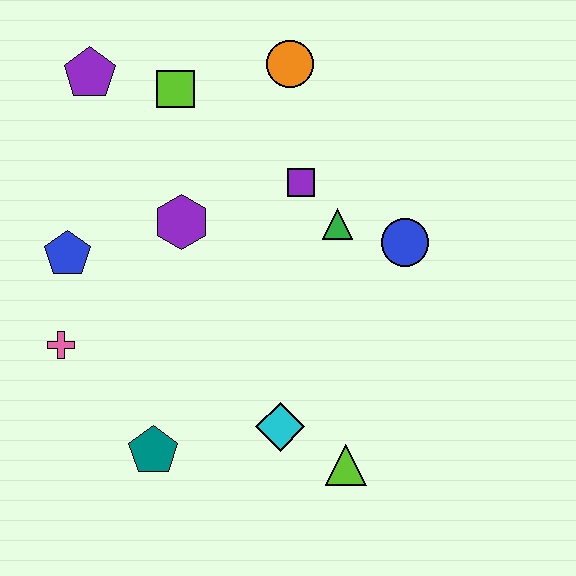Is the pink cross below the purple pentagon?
Yes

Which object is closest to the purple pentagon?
The lime square is closest to the purple pentagon.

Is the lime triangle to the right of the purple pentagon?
Yes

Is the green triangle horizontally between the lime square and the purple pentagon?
No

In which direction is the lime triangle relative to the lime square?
The lime triangle is below the lime square.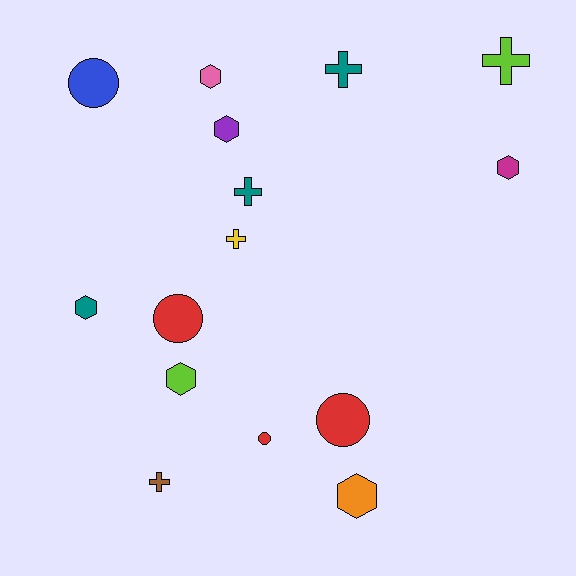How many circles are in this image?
There are 4 circles.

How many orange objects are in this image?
There is 1 orange object.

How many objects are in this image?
There are 15 objects.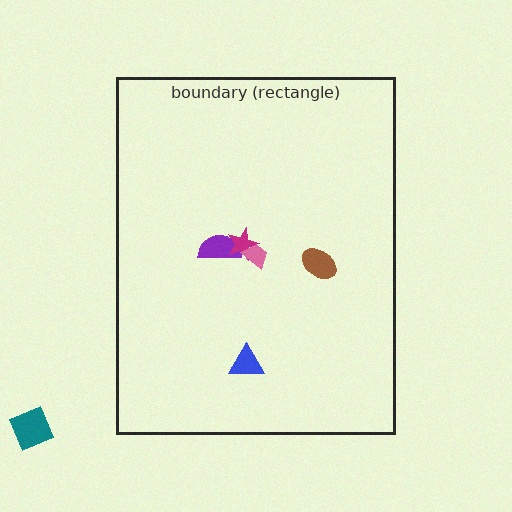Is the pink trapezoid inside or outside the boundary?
Inside.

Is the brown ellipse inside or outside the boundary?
Inside.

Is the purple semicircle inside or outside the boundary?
Inside.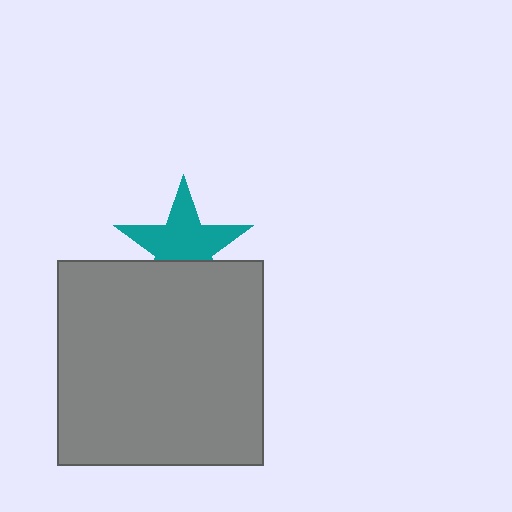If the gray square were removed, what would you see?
You would see the complete teal star.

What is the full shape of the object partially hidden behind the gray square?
The partially hidden object is a teal star.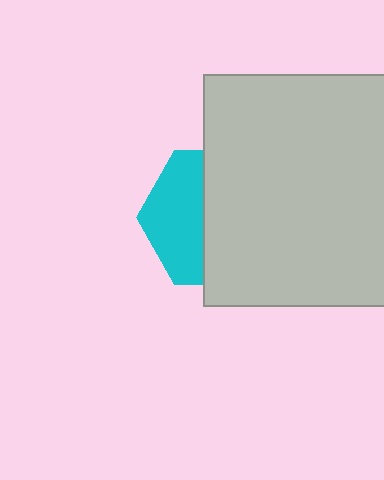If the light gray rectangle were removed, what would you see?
You would see the complete cyan hexagon.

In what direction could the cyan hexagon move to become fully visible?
The cyan hexagon could move left. That would shift it out from behind the light gray rectangle entirely.